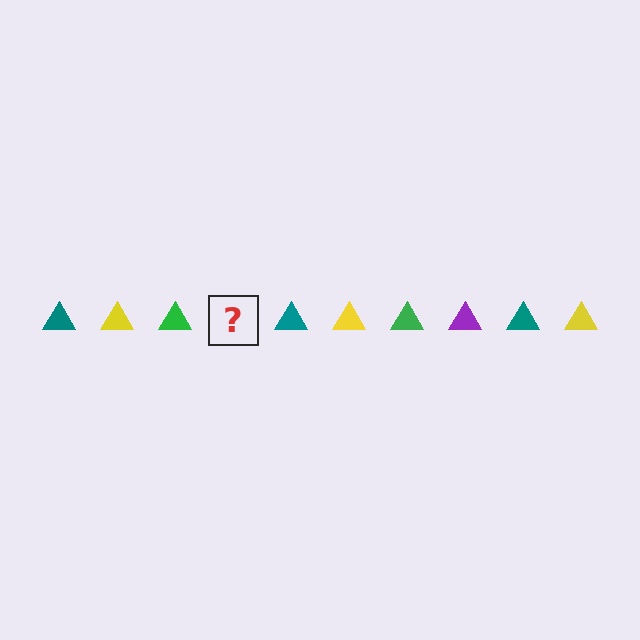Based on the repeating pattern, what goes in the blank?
The blank should be a purple triangle.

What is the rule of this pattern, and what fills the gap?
The rule is that the pattern cycles through teal, yellow, green, purple triangles. The gap should be filled with a purple triangle.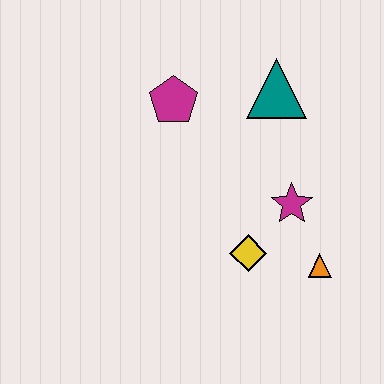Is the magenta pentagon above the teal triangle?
No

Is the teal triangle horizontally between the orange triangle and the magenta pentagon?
Yes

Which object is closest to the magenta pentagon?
The teal triangle is closest to the magenta pentagon.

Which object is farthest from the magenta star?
The magenta pentagon is farthest from the magenta star.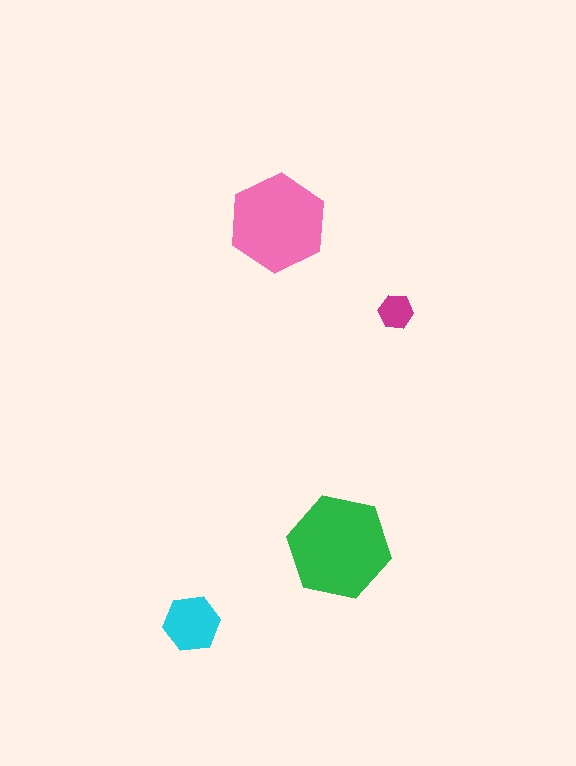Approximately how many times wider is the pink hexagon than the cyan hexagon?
About 1.5 times wider.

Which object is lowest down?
The cyan hexagon is bottommost.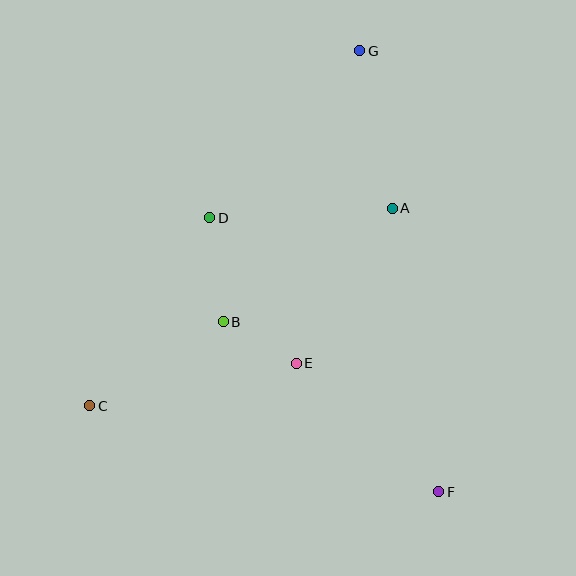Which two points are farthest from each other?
Points F and G are farthest from each other.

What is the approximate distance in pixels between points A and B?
The distance between A and B is approximately 204 pixels.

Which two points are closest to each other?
Points B and E are closest to each other.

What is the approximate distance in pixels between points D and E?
The distance between D and E is approximately 170 pixels.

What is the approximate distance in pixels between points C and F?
The distance between C and F is approximately 359 pixels.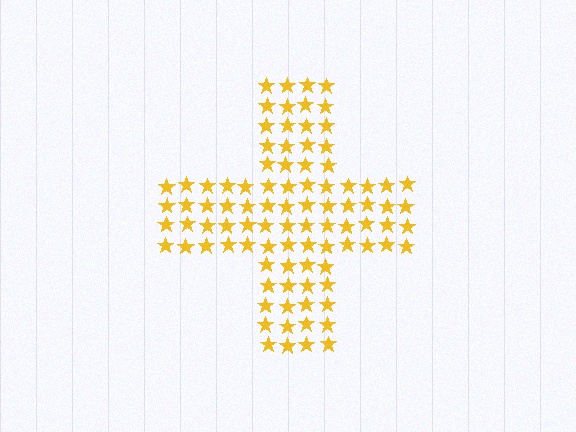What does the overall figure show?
The overall figure shows a cross.